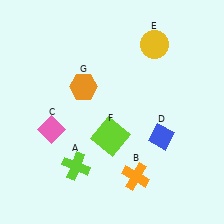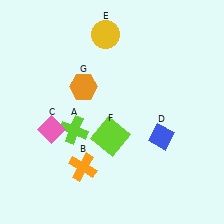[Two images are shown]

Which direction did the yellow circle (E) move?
The yellow circle (E) moved left.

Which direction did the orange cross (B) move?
The orange cross (B) moved left.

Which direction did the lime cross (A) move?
The lime cross (A) moved up.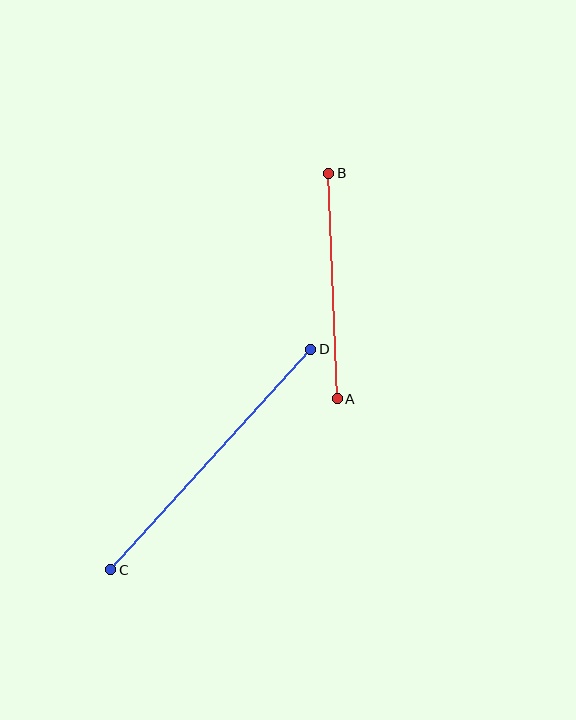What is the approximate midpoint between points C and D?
The midpoint is at approximately (211, 460) pixels.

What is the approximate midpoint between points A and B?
The midpoint is at approximately (333, 286) pixels.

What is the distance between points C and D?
The distance is approximately 298 pixels.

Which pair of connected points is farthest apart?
Points C and D are farthest apart.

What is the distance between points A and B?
The distance is approximately 226 pixels.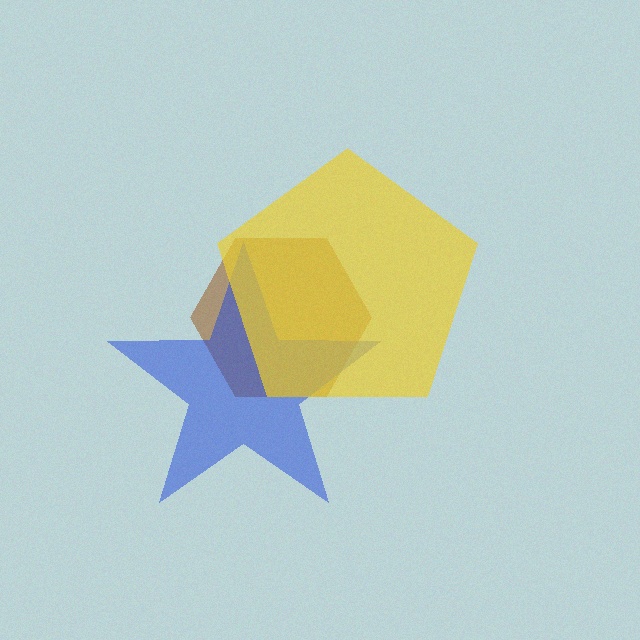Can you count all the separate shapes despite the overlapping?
Yes, there are 3 separate shapes.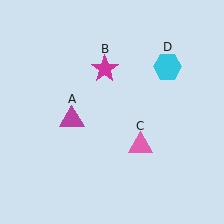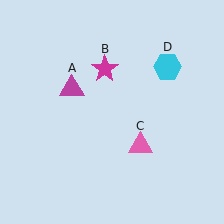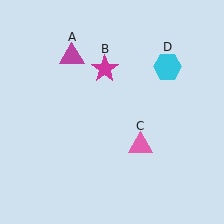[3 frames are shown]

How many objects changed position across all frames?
1 object changed position: magenta triangle (object A).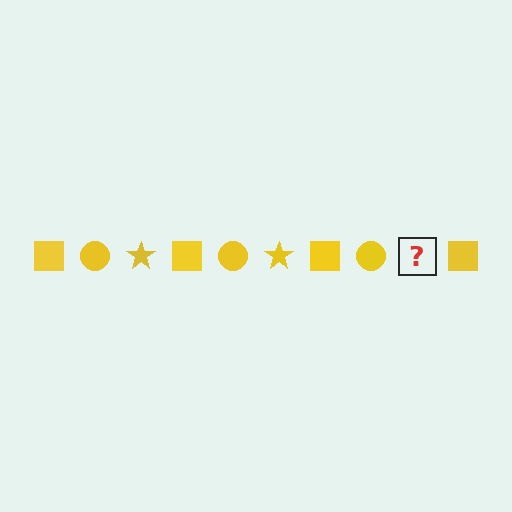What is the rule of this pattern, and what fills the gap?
The rule is that the pattern cycles through square, circle, star shapes in yellow. The gap should be filled with a yellow star.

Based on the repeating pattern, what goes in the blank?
The blank should be a yellow star.